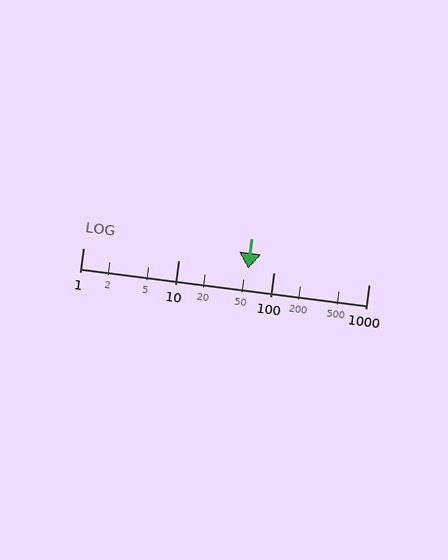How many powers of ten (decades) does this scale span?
The scale spans 3 decades, from 1 to 1000.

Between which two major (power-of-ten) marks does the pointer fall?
The pointer is between 10 and 100.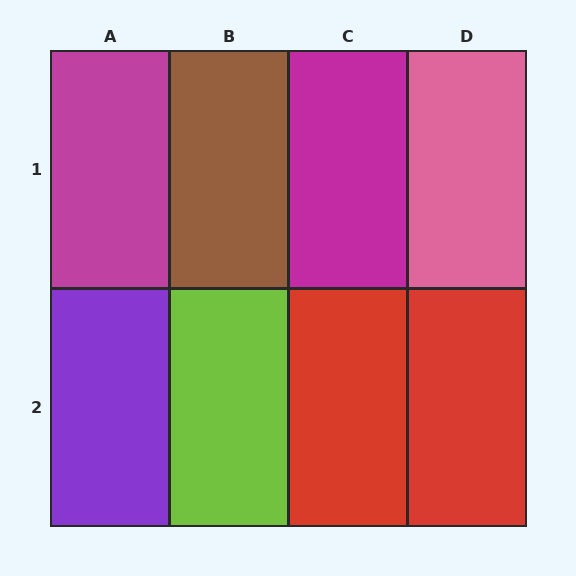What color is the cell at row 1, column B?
Brown.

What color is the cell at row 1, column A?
Magenta.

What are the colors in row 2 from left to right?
Purple, lime, red, red.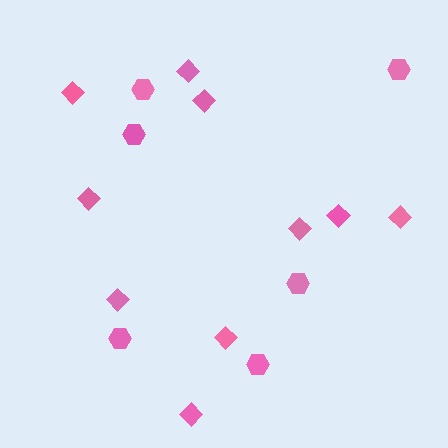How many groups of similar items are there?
There are 2 groups: one group of diamonds (10) and one group of hexagons (6).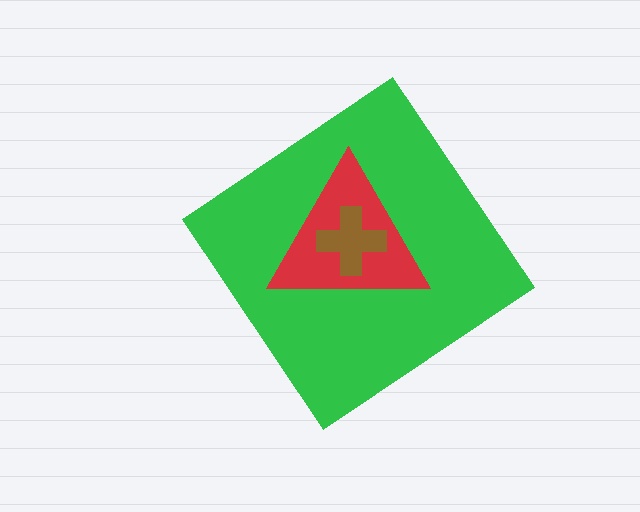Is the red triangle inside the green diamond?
Yes.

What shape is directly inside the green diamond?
The red triangle.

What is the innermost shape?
The brown cross.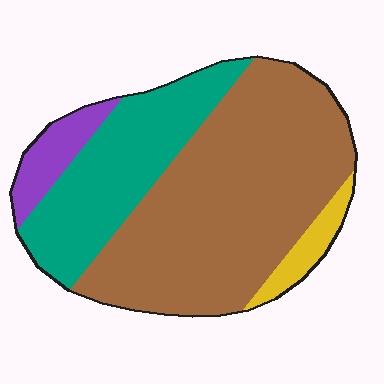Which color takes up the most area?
Brown, at roughly 60%.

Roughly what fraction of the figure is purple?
Purple covers about 5% of the figure.